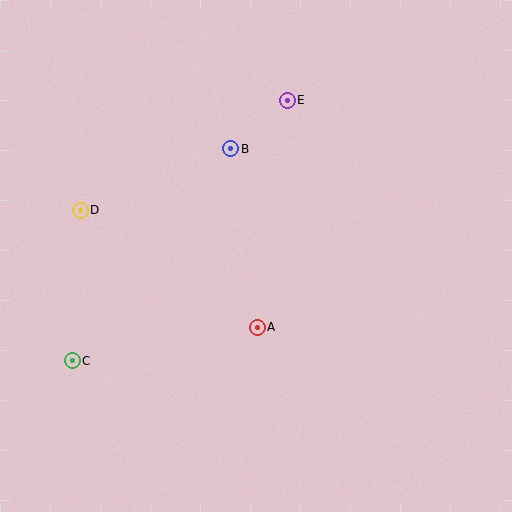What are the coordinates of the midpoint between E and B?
The midpoint between E and B is at (259, 124).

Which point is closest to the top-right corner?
Point E is closest to the top-right corner.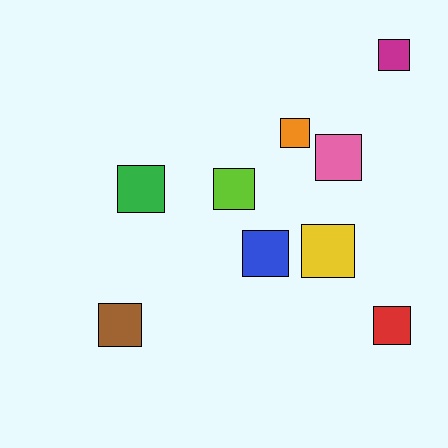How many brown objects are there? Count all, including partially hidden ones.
There is 1 brown object.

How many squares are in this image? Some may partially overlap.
There are 9 squares.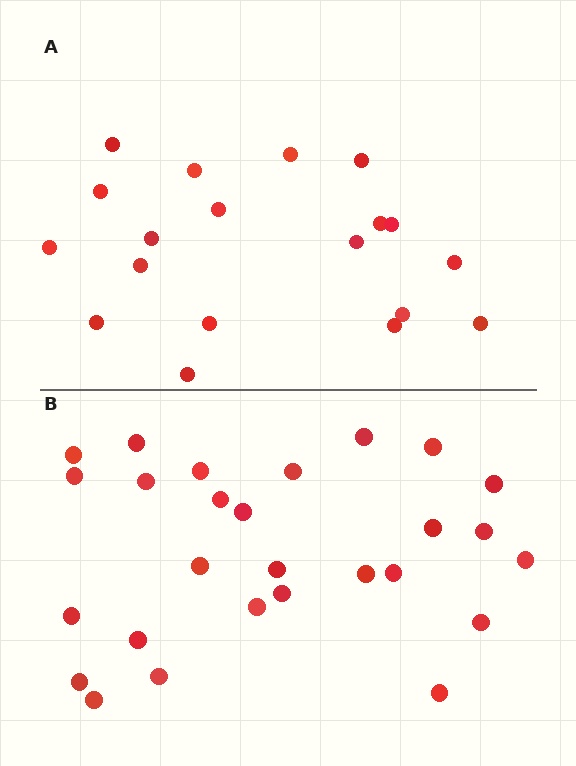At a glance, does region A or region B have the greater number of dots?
Region B (the bottom region) has more dots.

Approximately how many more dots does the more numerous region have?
Region B has roughly 8 or so more dots than region A.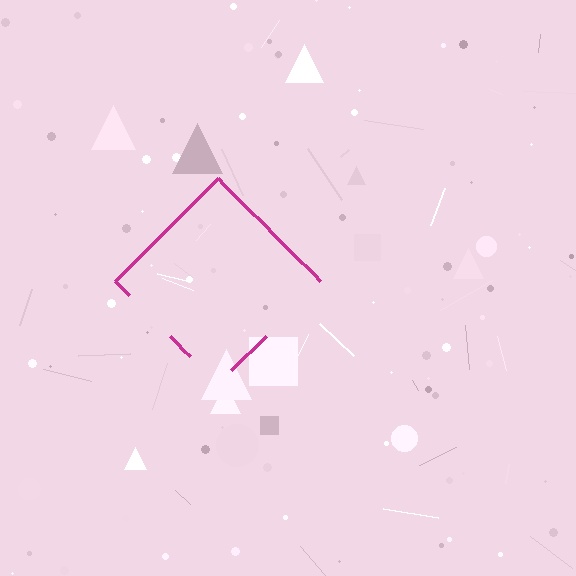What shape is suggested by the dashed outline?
The dashed outline suggests a diamond.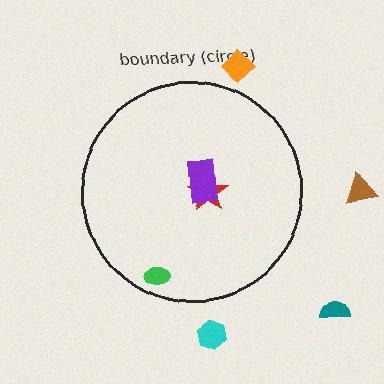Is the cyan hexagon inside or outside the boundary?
Outside.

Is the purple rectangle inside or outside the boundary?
Inside.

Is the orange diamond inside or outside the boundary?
Outside.